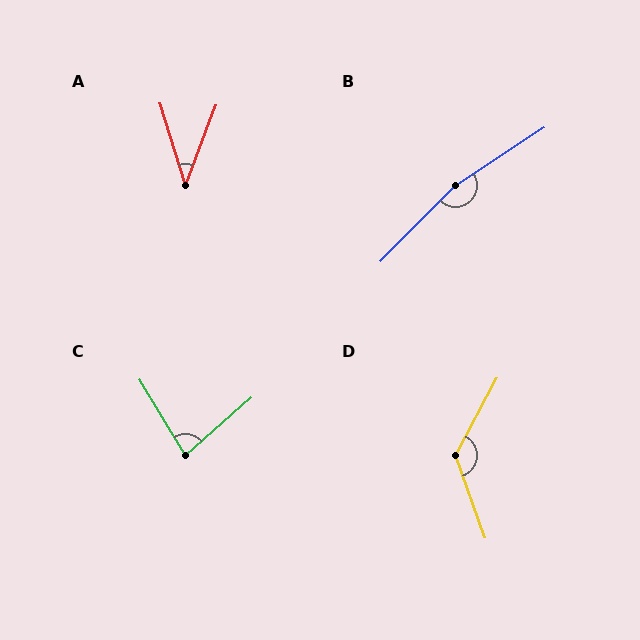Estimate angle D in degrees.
Approximately 132 degrees.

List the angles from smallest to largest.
A (38°), C (80°), D (132°), B (168°).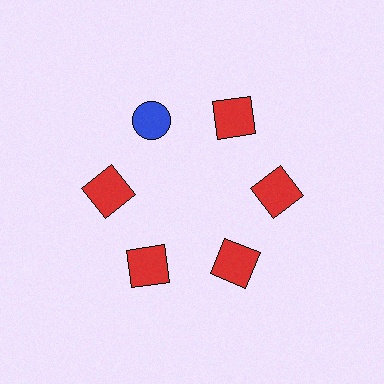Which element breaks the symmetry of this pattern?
The blue circle at roughly the 11 o'clock position breaks the symmetry. All other shapes are red squares.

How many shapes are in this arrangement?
There are 6 shapes arranged in a ring pattern.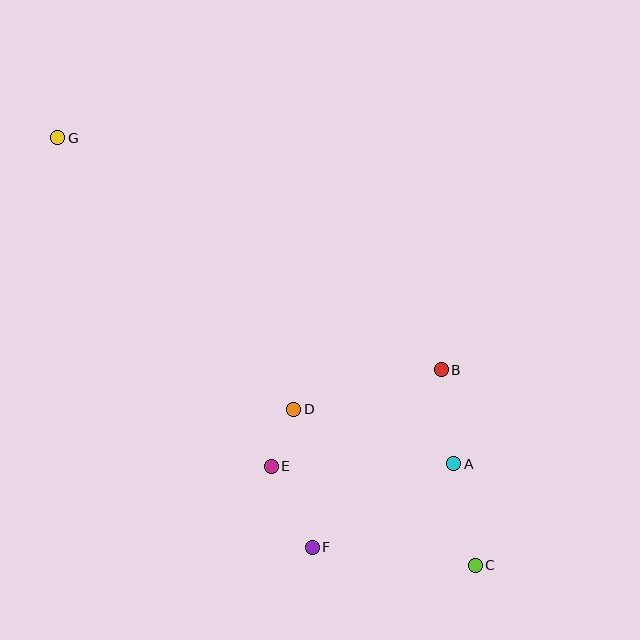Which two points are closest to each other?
Points D and E are closest to each other.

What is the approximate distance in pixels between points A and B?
The distance between A and B is approximately 95 pixels.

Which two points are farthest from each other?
Points C and G are farthest from each other.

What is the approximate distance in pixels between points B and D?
The distance between B and D is approximately 152 pixels.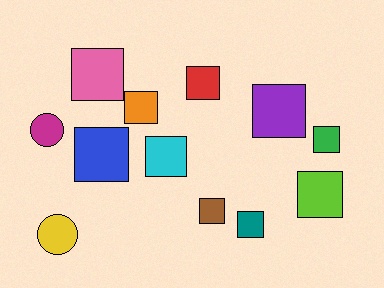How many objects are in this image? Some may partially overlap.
There are 12 objects.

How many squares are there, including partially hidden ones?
There are 10 squares.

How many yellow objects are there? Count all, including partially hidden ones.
There is 1 yellow object.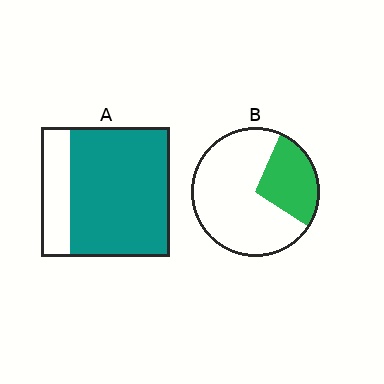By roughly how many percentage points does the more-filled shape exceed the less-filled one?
By roughly 50 percentage points (A over B).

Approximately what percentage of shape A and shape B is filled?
A is approximately 80% and B is approximately 30%.